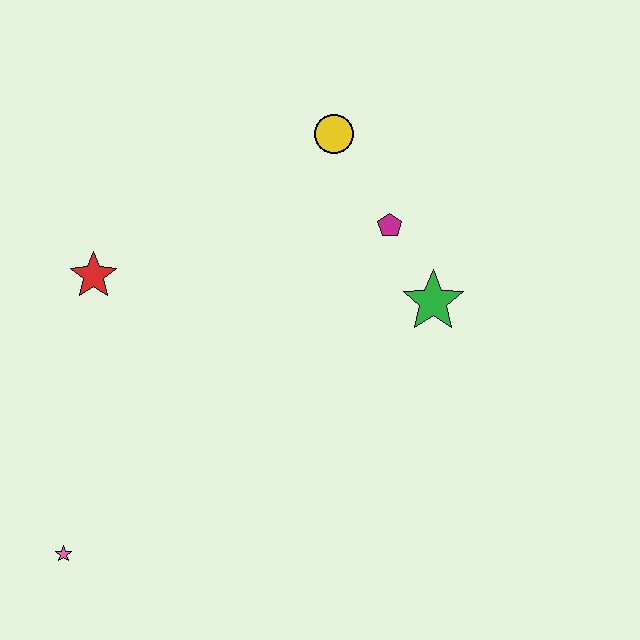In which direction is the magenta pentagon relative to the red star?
The magenta pentagon is to the right of the red star.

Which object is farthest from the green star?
The pink star is farthest from the green star.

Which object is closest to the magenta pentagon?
The green star is closest to the magenta pentagon.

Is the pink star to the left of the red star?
Yes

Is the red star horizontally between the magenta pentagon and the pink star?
Yes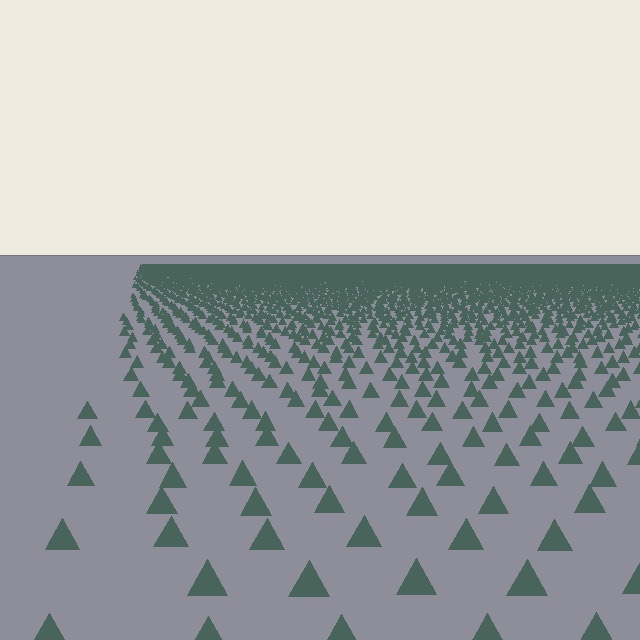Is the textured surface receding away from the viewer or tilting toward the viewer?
The surface is receding away from the viewer. Texture elements get smaller and denser toward the top.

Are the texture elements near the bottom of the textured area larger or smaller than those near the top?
Larger. Near the bottom, elements are closer to the viewer and appear at a bigger on-screen size.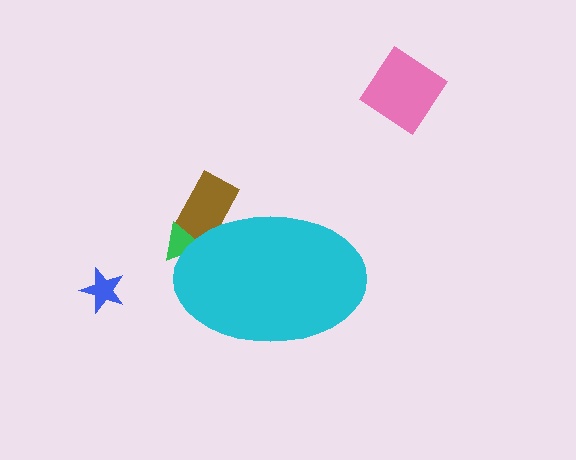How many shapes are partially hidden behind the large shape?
2 shapes are partially hidden.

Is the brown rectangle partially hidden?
Yes, the brown rectangle is partially hidden behind the cyan ellipse.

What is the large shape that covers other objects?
A cyan ellipse.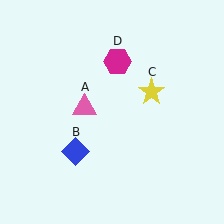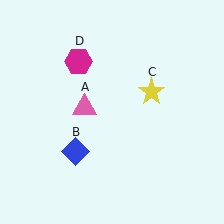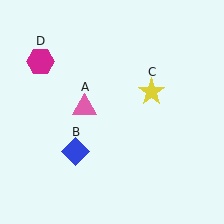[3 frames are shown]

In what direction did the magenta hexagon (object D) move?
The magenta hexagon (object D) moved left.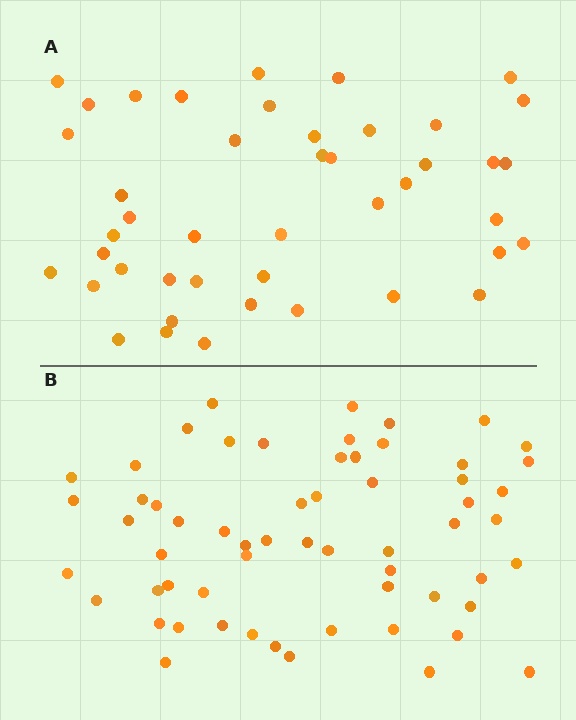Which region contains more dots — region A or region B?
Region B (the bottom region) has more dots.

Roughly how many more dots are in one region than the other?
Region B has approximately 15 more dots than region A.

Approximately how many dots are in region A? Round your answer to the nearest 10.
About 40 dots. (The exact count is 44, which rounds to 40.)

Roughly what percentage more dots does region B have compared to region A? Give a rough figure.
About 35% more.